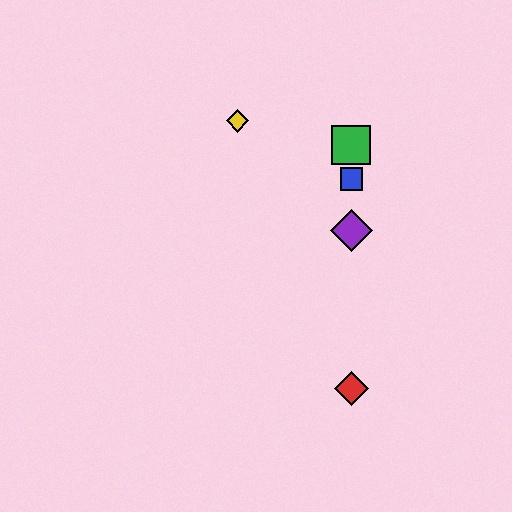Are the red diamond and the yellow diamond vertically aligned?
No, the red diamond is at x≈351 and the yellow diamond is at x≈238.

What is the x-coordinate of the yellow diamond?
The yellow diamond is at x≈238.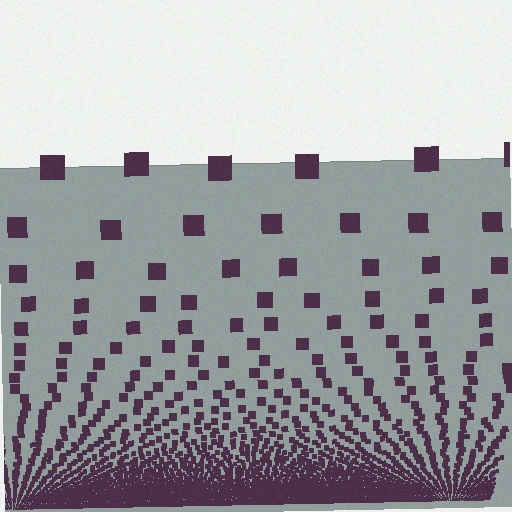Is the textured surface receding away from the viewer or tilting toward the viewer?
The surface appears to tilt toward the viewer. Texture elements get larger and sparser toward the top.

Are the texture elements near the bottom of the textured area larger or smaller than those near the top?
Smaller. The gradient is inverted — elements near the bottom are smaller and denser.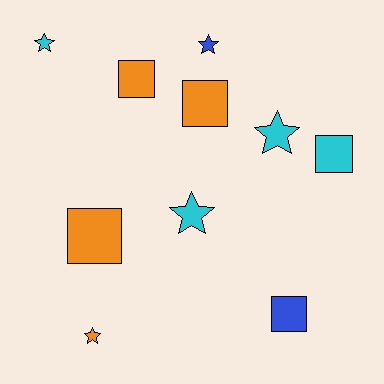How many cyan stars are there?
There are 3 cyan stars.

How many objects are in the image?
There are 10 objects.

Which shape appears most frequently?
Square, with 5 objects.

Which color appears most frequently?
Orange, with 4 objects.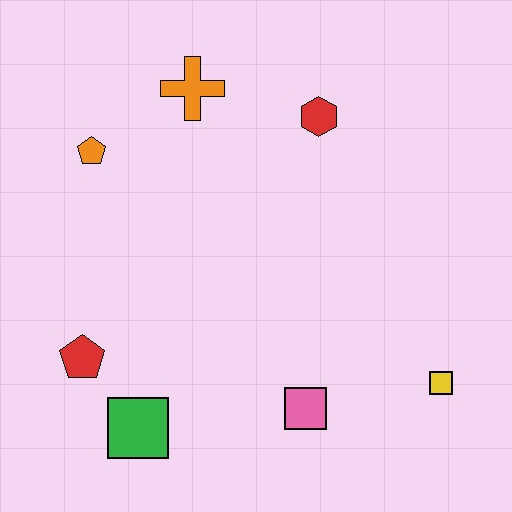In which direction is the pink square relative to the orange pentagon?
The pink square is below the orange pentagon.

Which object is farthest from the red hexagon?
The green square is farthest from the red hexagon.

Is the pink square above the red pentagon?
No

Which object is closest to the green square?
The red pentagon is closest to the green square.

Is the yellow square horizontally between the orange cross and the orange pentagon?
No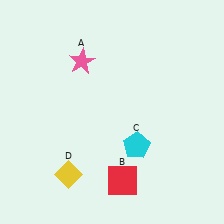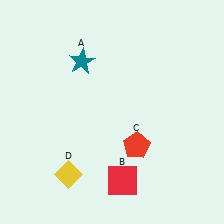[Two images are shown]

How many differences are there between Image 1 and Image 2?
There are 2 differences between the two images.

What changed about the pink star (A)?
In Image 1, A is pink. In Image 2, it changed to teal.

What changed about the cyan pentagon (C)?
In Image 1, C is cyan. In Image 2, it changed to red.